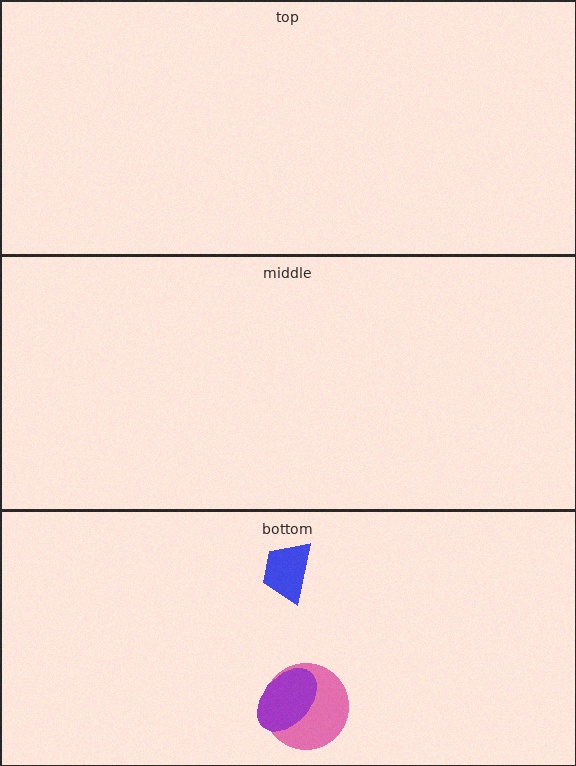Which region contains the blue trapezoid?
The bottom region.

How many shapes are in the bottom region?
3.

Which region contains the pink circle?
The bottom region.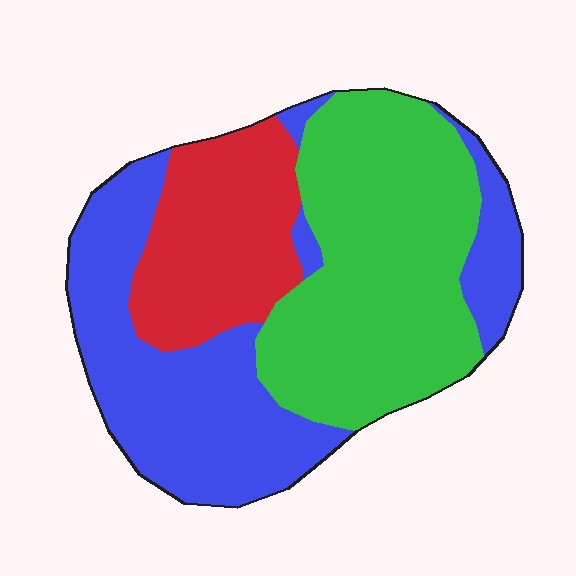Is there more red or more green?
Green.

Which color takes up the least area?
Red, at roughly 20%.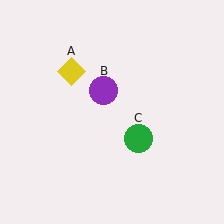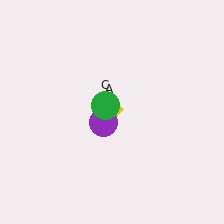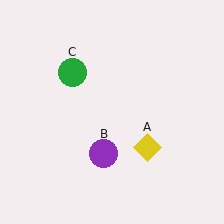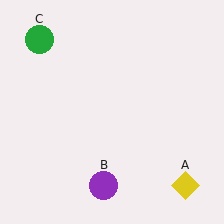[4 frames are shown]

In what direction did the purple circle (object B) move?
The purple circle (object B) moved down.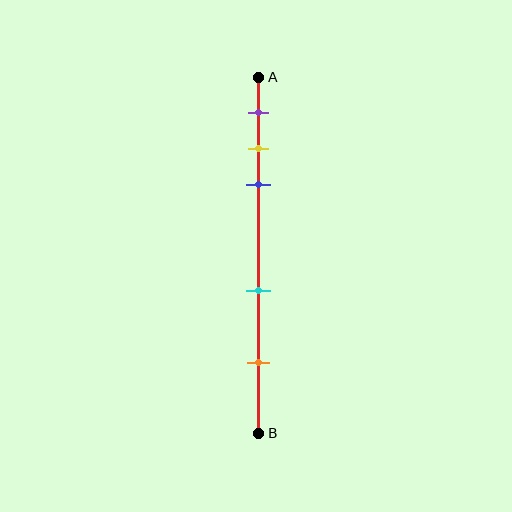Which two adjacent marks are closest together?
The yellow and blue marks are the closest adjacent pair.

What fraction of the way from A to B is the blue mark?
The blue mark is approximately 30% (0.3) of the way from A to B.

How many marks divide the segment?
There are 5 marks dividing the segment.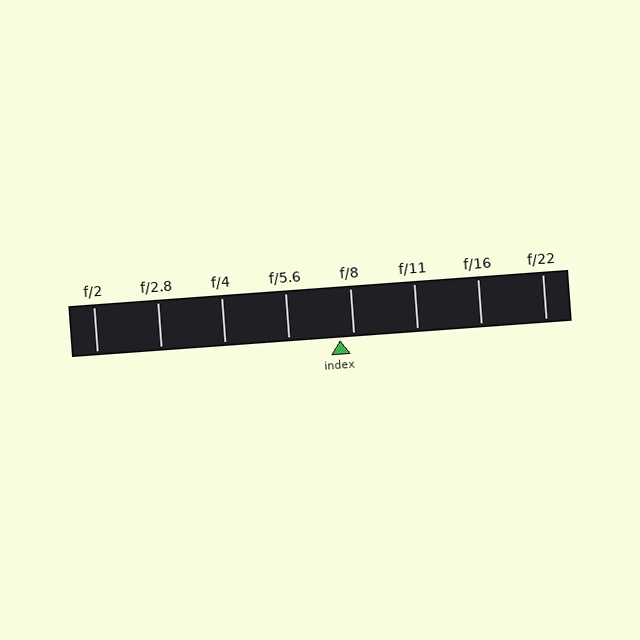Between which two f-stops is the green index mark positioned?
The index mark is between f/5.6 and f/8.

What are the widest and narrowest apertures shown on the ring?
The widest aperture shown is f/2 and the narrowest is f/22.